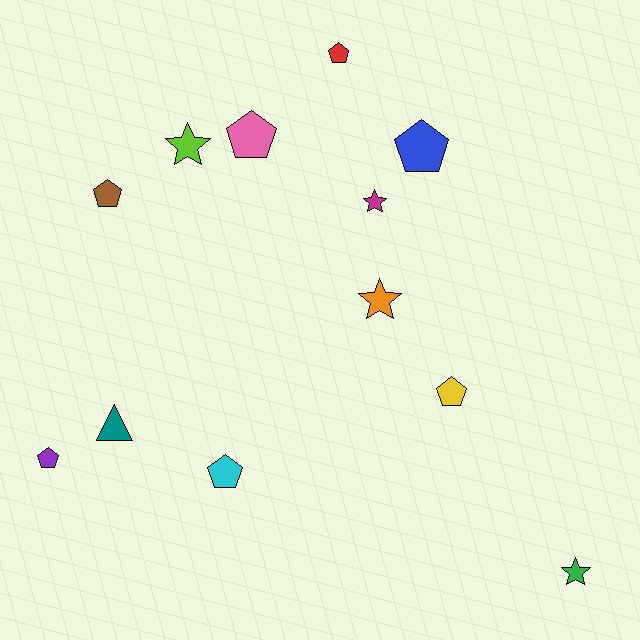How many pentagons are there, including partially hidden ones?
There are 7 pentagons.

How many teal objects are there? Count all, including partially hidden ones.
There is 1 teal object.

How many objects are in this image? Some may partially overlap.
There are 12 objects.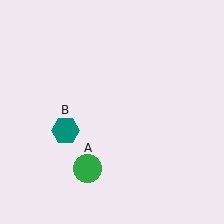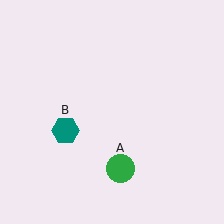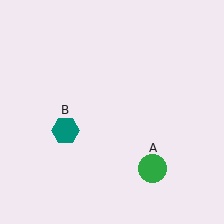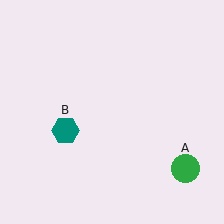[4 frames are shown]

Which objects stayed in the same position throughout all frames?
Teal hexagon (object B) remained stationary.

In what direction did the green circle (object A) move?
The green circle (object A) moved right.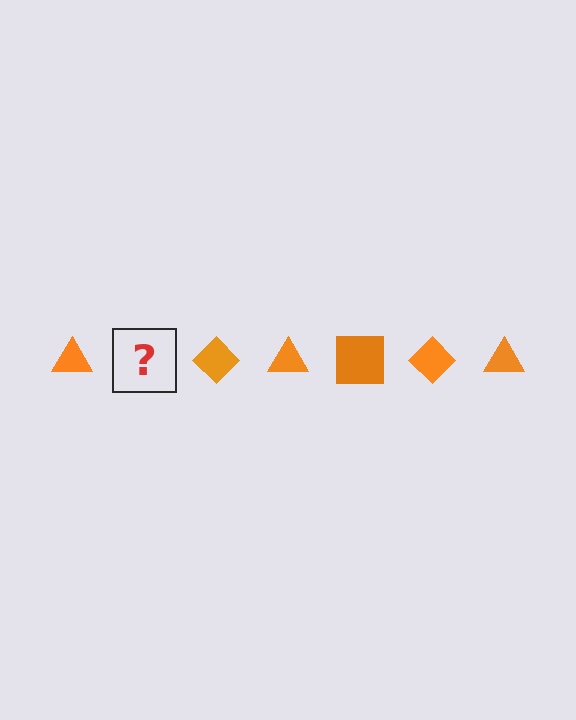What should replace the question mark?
The question mark should be replaced with an orange square.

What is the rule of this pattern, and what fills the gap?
The rule is that the pattern cycles through triangle, square, diamond shapes in orange. The gap should be filled with an orange square.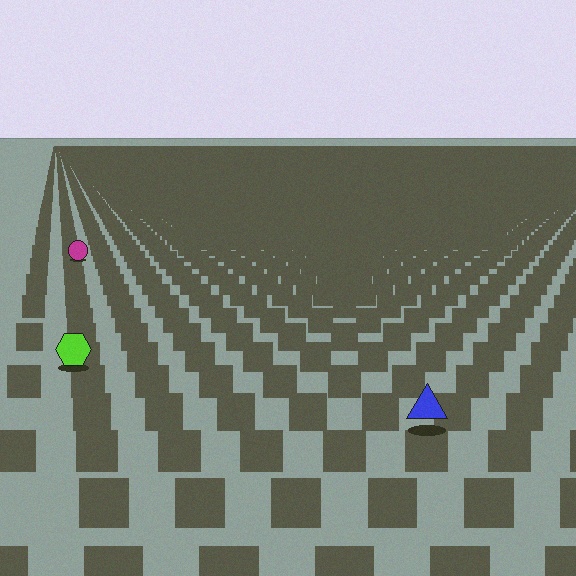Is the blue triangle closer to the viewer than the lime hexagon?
Yes. The blue triangle is closer — you can tell from the texture gradient: the ground texture is coarser near it.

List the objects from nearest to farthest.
From nearest to farthest: the blue triangle, the lime hexagon, the magenta circle.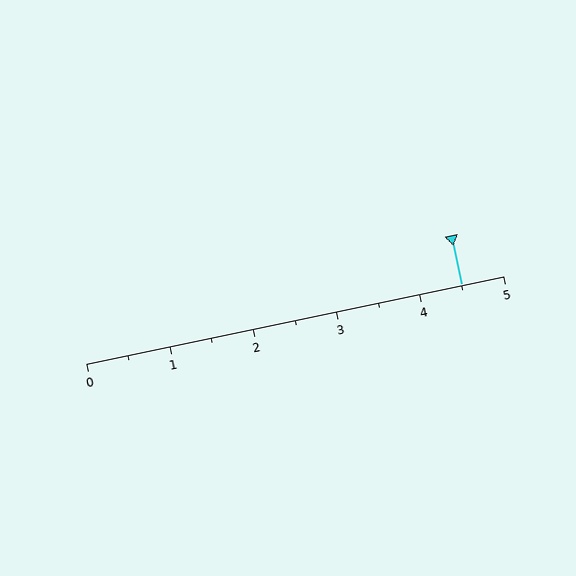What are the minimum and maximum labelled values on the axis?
The axis runs from 0 to 5.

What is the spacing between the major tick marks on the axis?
The major ticks are spaced 1 apart.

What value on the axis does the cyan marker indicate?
The marker indicates approximately 4.5.